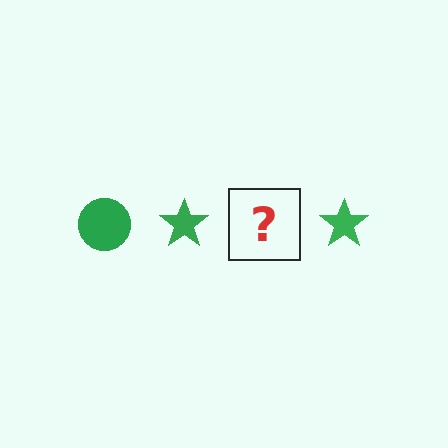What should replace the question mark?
The question mark should be replaced with a green circle.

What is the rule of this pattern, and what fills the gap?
The rule is that the pattern cycles through circle, star shapes in green. The gap should be filled with a green circle.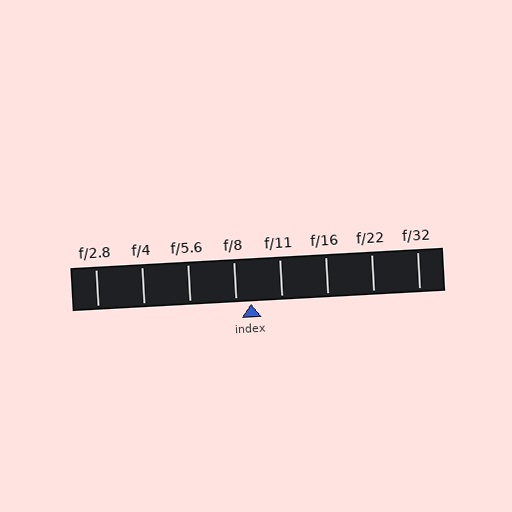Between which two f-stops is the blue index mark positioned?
The index mark is between f/8 and f/11.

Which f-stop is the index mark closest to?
The index mark is closest to f/8.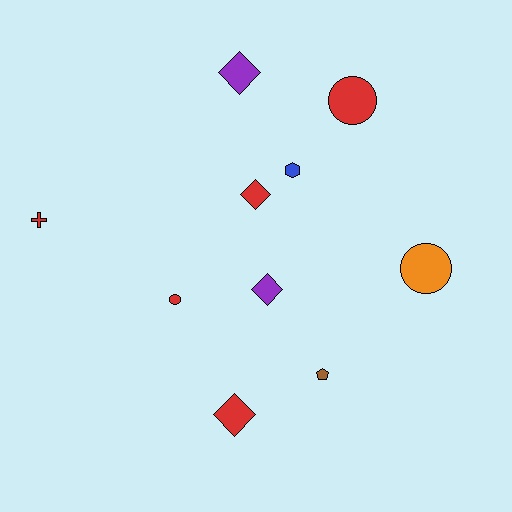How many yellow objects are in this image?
There are no yellow objects.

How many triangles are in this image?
There are no triangles.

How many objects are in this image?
There are 10 objects.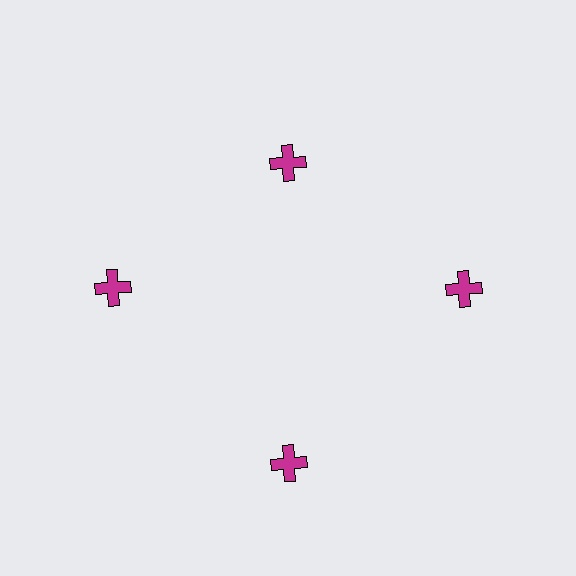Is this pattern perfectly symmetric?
No. The 4 magenta crosses are arranged in a ring, but one element near the 12 o'clock position is pulled inward toward the center, breaking the 4-fold rotational symmetry.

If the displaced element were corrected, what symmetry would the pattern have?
It would have 4-fold rotational symmetry — the pattern would map onto itself every 90 degrees.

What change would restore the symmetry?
The symmetry would be restored by moving it outward, back onto the ring so that all 4 crosses sit at equal angles and equal distance from the center.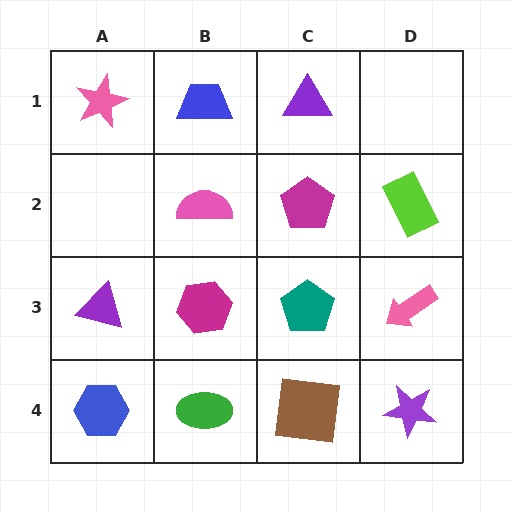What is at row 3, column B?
A magenta hexagon.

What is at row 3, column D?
A pink arrow.